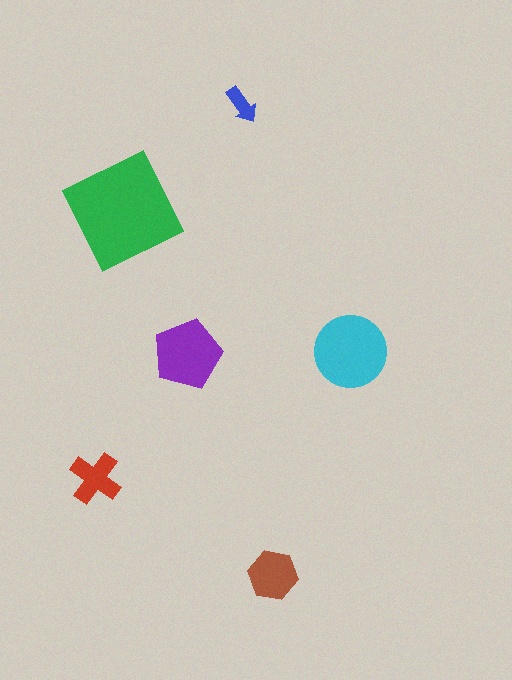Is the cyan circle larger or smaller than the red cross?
Larger.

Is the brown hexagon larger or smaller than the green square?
Smaller.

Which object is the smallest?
The blue arrow.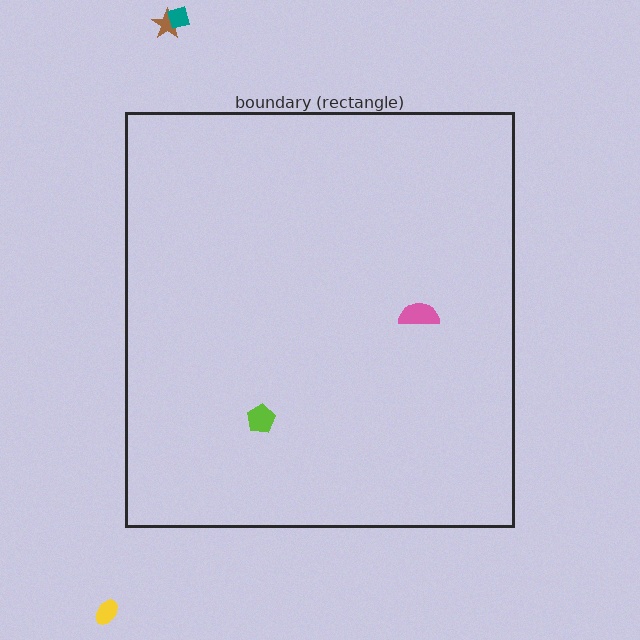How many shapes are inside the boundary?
2 inside, 3 outside.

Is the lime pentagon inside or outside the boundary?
Inside.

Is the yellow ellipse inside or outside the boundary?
Outside.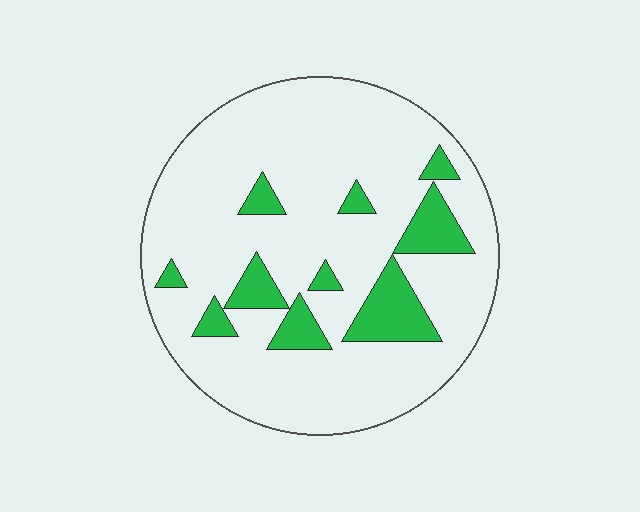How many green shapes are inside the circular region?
10.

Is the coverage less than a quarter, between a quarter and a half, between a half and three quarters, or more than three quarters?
Less than a quarter.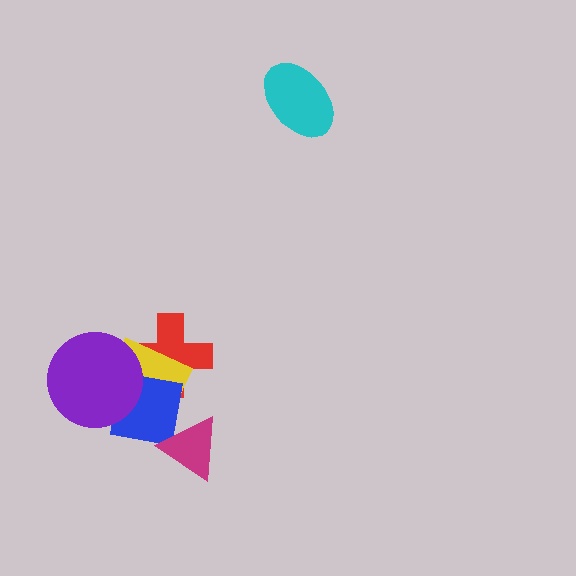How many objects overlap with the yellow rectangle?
3 objects overlap with the yellow rectangle.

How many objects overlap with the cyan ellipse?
0 objects overlap with the cyan ellipse.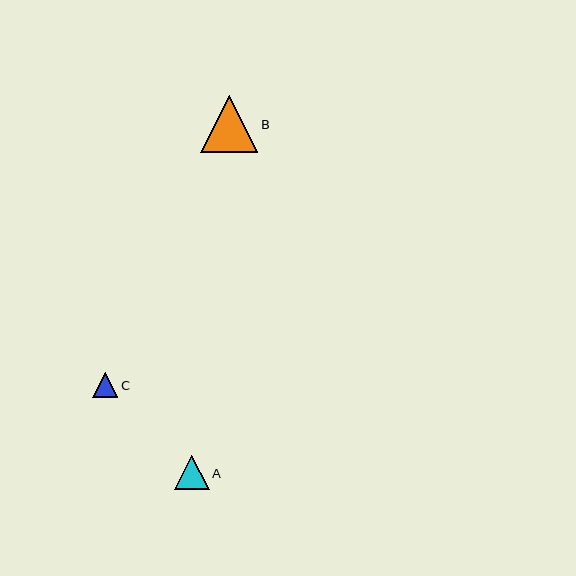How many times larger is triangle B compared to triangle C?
Triangle B is approximately 2.2 times the size of triangle C.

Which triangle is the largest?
Triangle B is the largest with a size of approximately 57 pixels.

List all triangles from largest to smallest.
From largest to smallest: B, A, C.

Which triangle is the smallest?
Triangle C is the smallest with a size of approximately 26 pixels.